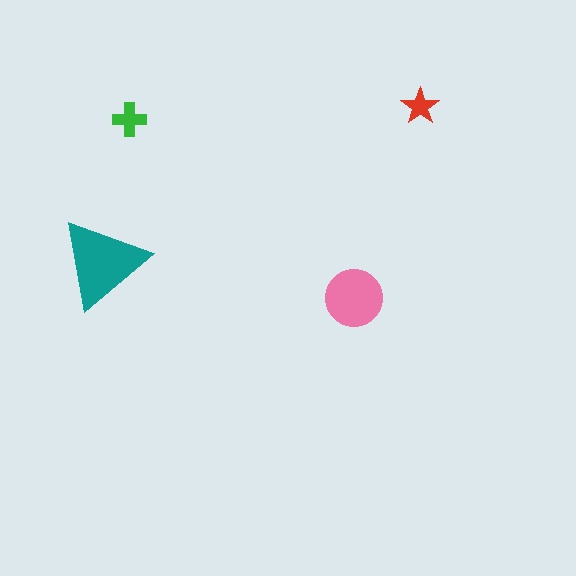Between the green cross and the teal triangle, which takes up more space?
The teal triangle.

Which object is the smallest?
The red star.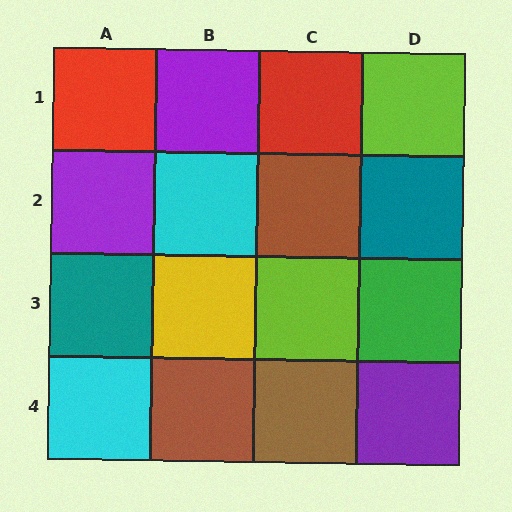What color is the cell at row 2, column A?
Purple.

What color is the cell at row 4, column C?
Brown.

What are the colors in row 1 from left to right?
Red, purple, red, lime.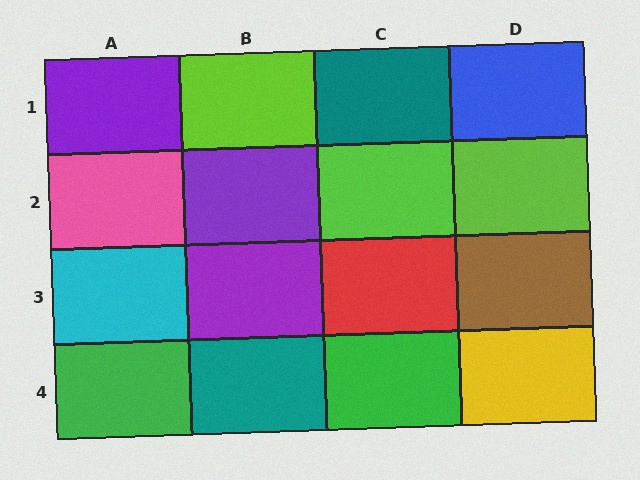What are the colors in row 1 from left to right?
Purple, lime, teal, blue.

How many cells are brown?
1 cell is brown.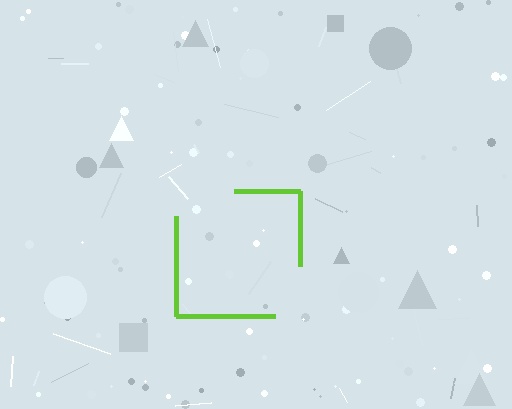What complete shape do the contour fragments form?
The contour fragments form a square.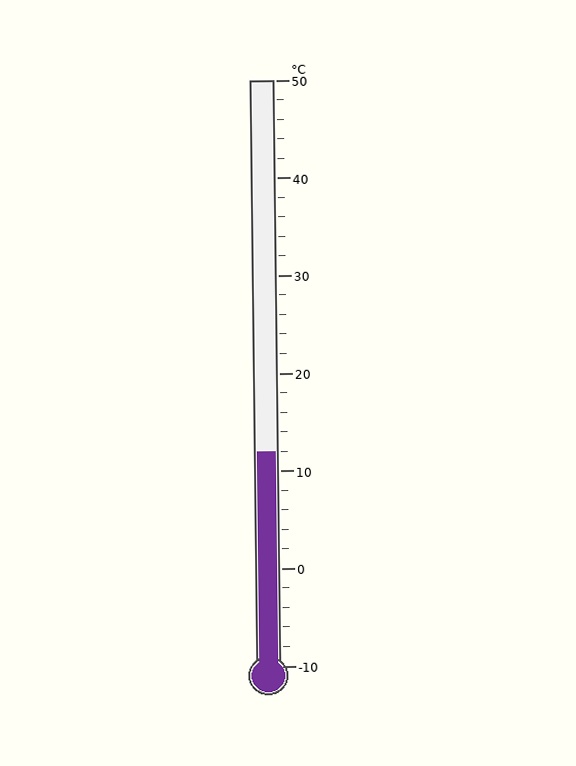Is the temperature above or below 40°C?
The temperature is below 40°C.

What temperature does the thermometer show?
The thermometer shows approximately 12°C.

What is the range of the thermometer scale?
The thermometer scale ranges from -10°C to 50°C.